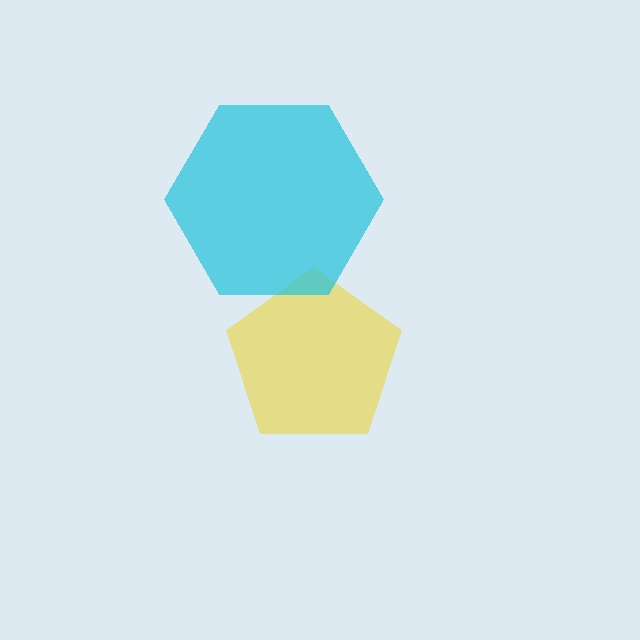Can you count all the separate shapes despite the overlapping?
Yes, there are 2 separate shapes.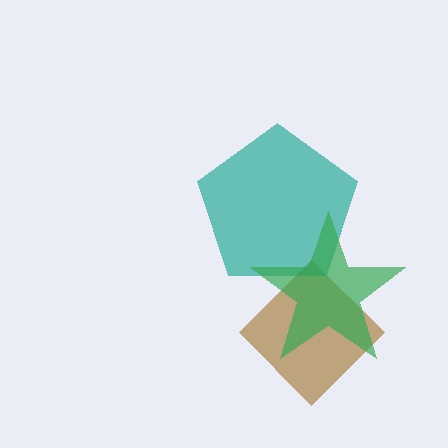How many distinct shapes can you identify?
There are 3 distinct shapes: a brown diamond, a teal pentagon, a green star.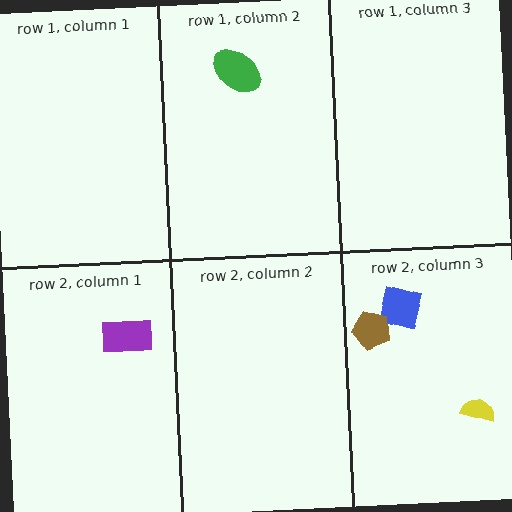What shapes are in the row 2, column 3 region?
The blue square, the yellow semicircle, the brown pentagon.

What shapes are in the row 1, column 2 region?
The green ellipse.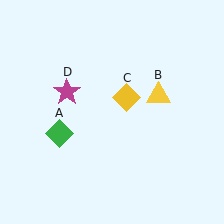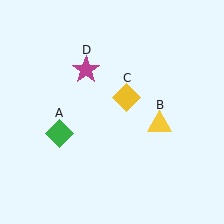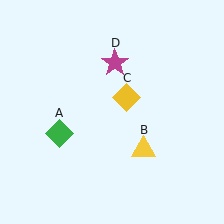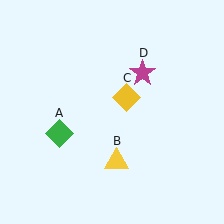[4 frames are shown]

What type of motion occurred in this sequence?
The yellow triangle (object B), magenta star (object D) rotated clockwise around the center of the scene.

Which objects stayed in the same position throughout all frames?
Green diamond (object A) and yellow diamond (object C) remained stationary.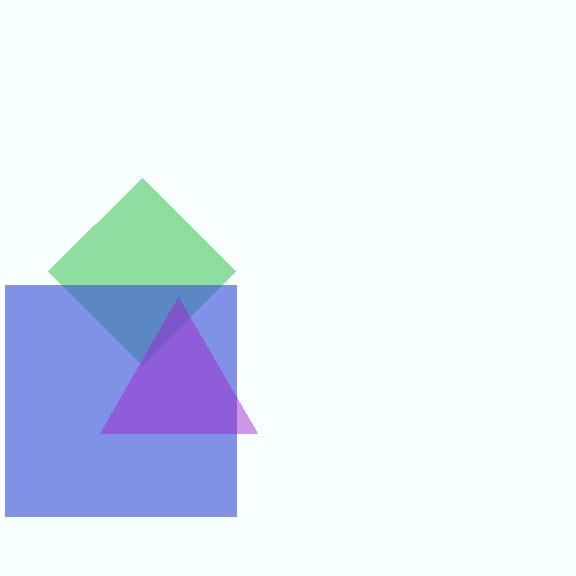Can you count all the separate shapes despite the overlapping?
Yes, there are 3 separate shapes.